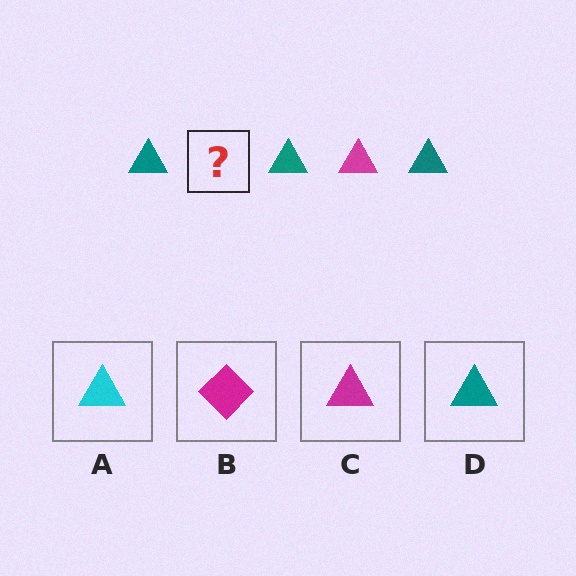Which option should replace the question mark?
Option C.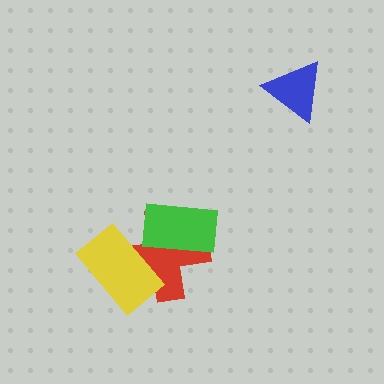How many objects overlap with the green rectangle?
1 object overlaps with the green rectangle.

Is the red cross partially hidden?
Yes, it is partially covered by another shape.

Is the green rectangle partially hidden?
No, no other shape covers it.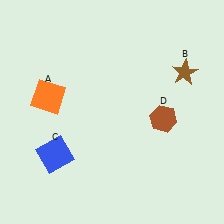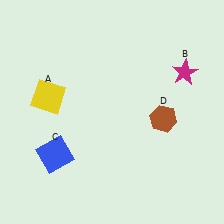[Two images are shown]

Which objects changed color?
A changed from orange to yellow. B changed from brown to magenta.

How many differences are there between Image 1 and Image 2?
There are 2 differences between the two images.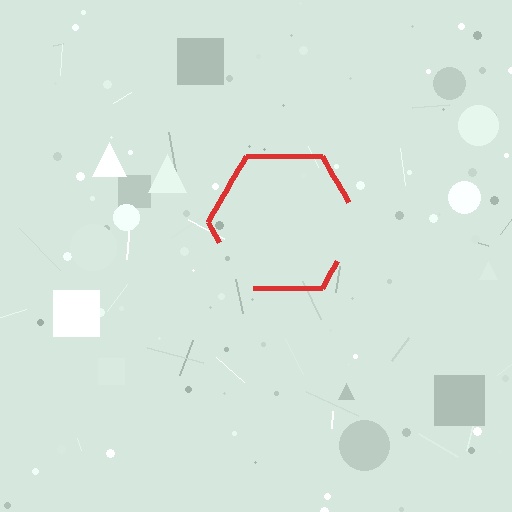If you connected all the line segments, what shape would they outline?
They would outline a hexagon.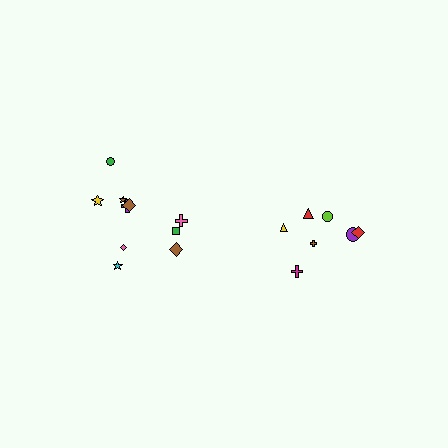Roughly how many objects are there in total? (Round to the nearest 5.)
Roughly 15 objects in total.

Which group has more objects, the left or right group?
The left group.